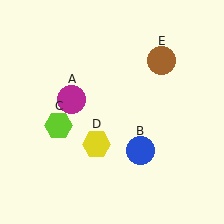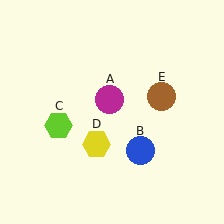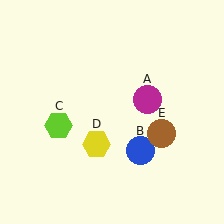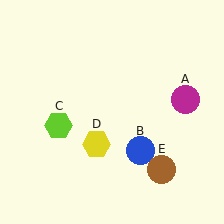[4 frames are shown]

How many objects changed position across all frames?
2 objects changed position: magenta circle (object A), brown circle (object E).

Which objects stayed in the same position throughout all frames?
Blue circle (object B) and lime hexagon (object C) and yellow hexagon (object D) remained stationary.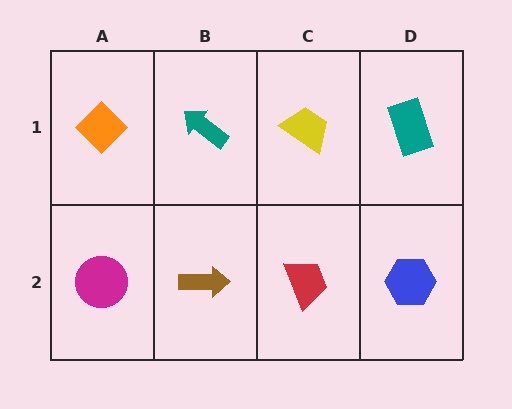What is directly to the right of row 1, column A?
A teal arrow.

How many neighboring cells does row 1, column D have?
2.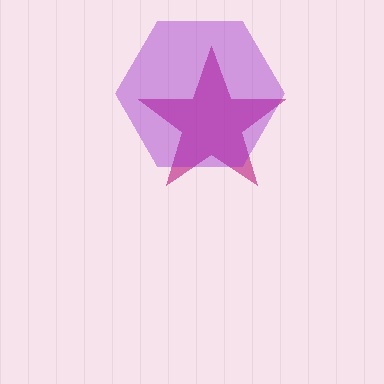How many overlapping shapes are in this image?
There are 2 overlapping shapes in the image.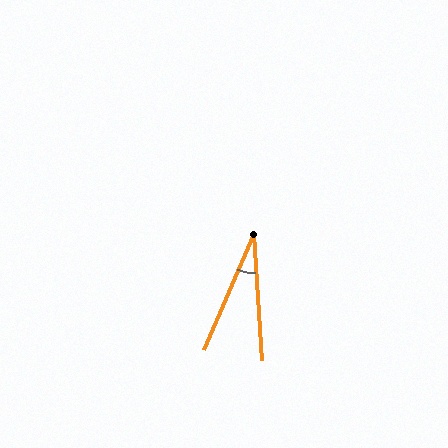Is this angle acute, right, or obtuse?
It is acute.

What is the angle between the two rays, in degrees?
Approximately 27 degrees.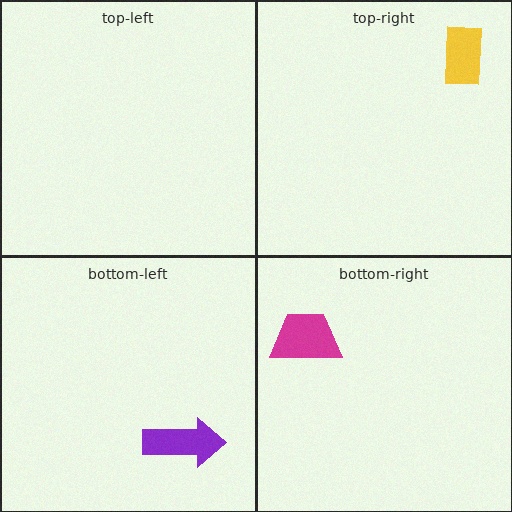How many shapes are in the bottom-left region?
1.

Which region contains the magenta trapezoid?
The bottom-right region.